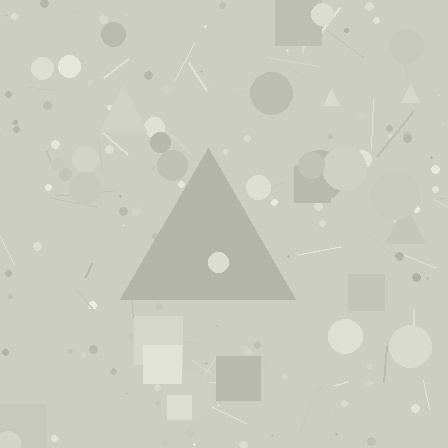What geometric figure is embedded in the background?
A triangle is embedded in the background.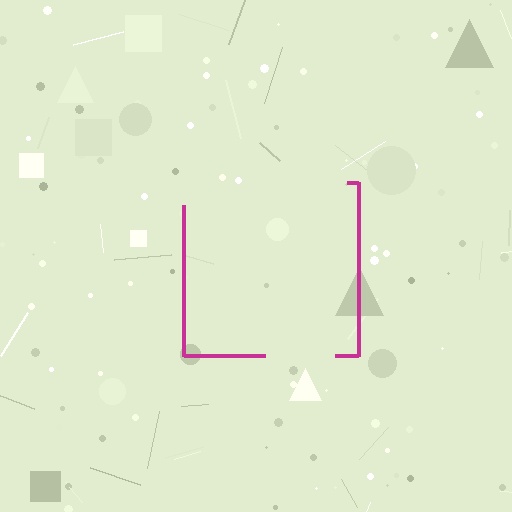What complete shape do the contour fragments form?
The contour fragments form a square.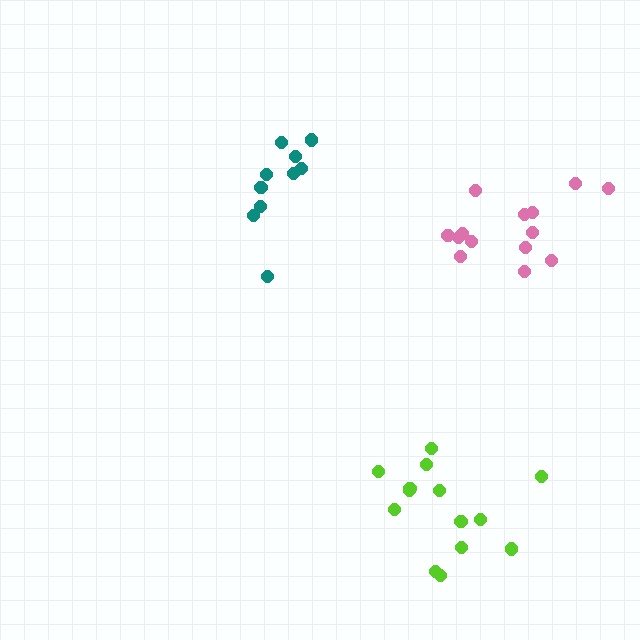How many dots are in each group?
Group 1: 14 dots, Group 2: 10 dots, Group 3: 14 dots (38 total).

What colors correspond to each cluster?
The clusters are colored: pink, teal, lime.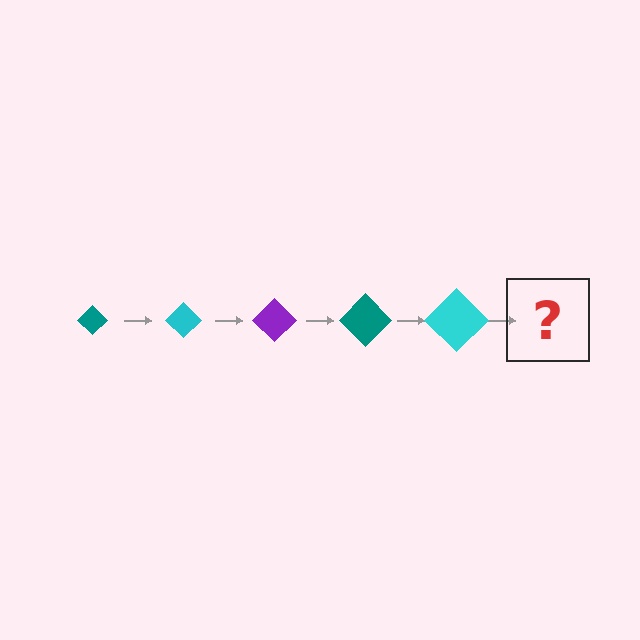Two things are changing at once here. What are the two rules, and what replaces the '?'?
The two rules are that the diamond grows larger each step and the color cycles through teal, cyan, and purple. The '?' should be a purple diamond, larger than the previous one.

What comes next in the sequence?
The next element should be a purple diamond, larger than the previous one.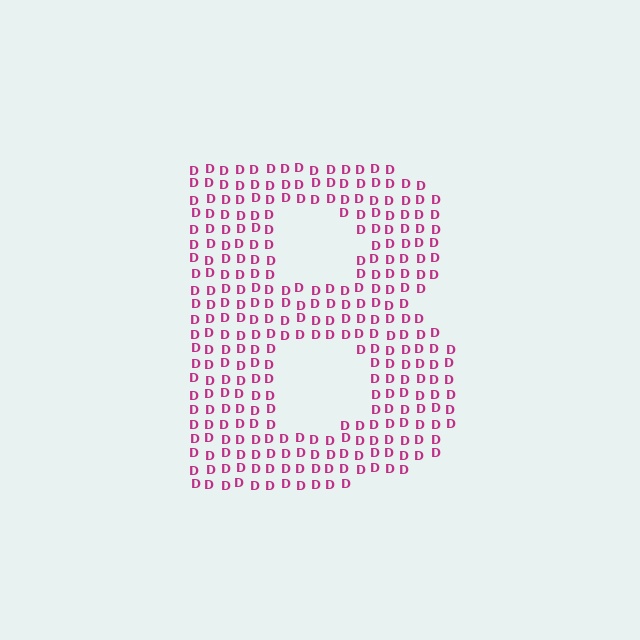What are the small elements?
The small elements are letter D's.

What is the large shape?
The large shape is the letter B.